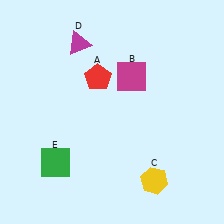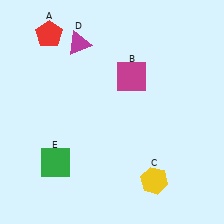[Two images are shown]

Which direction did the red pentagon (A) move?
The red pentagon (A) moved left.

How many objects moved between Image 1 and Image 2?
1 object moved between the two images.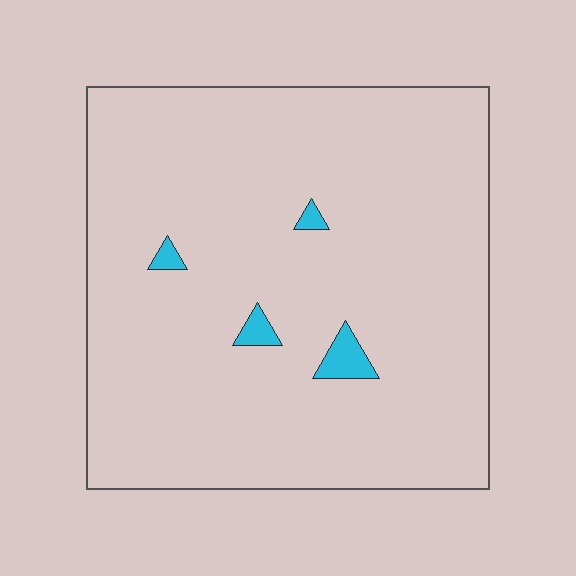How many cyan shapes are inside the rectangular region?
4.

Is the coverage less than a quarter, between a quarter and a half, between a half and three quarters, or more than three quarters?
Less than a quarter.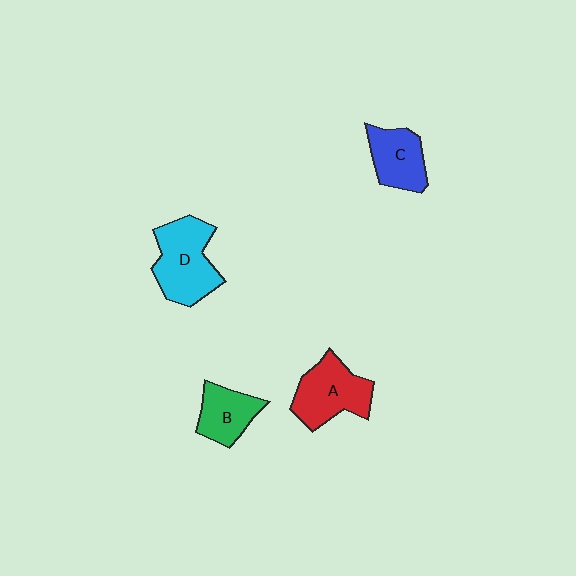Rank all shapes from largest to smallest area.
From largest to smallest: D (cyan), A (red), C (blue), B (green).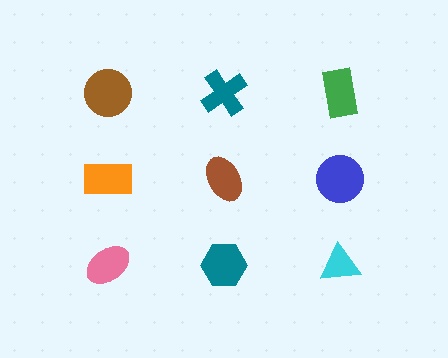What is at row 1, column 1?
A brown circle.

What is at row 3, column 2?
A teal hexagon.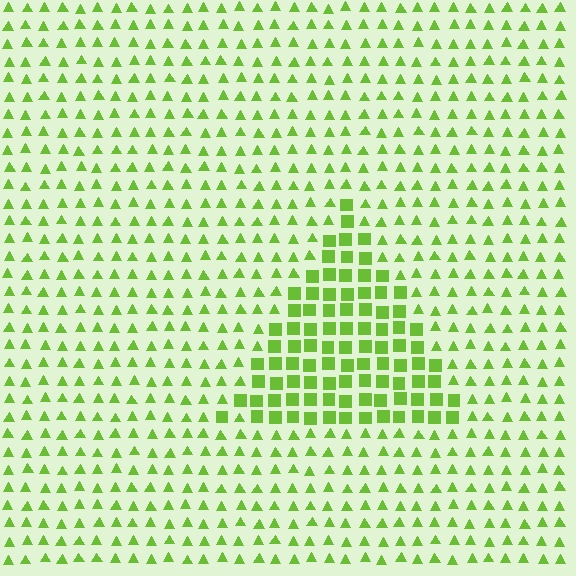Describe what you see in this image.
The image is filled with small lime elements arranged in a uniform grid. A triangle-shaped region contains squares, while the surrounding area contains triangles. The boundary is defined purely by the change in element shape.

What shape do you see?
I see a triangle.